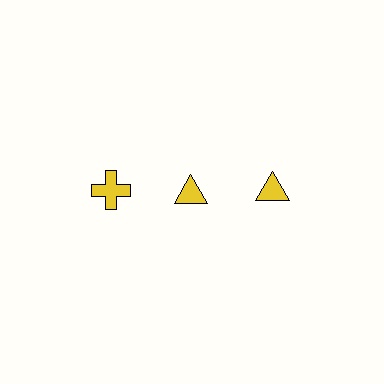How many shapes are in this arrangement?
There are 3 shapes arranged in a grid pattern.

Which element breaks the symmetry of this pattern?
The yellow cross in the top row, leftmost column breaks the symmetry. All other shapes are yellow triangles.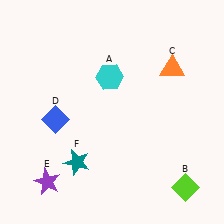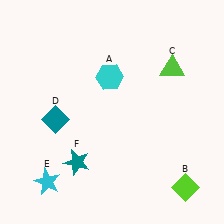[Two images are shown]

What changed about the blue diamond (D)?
In Image 1, D is blue. In Image 2, it changed to teal.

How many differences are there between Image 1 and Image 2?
There are 3 differences between the two images.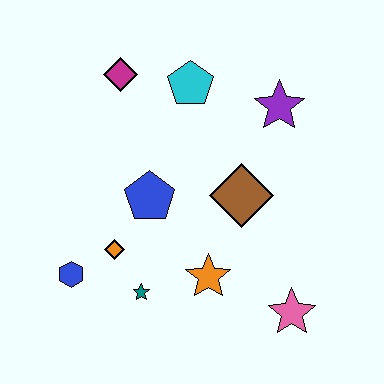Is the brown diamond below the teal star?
No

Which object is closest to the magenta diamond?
The cyan pentagon is closest to the magenta diamond.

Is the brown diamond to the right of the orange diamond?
Yes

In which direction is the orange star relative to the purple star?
The orange star is below the purple star.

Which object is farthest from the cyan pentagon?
The pink star is farthest from the cyan pentagon.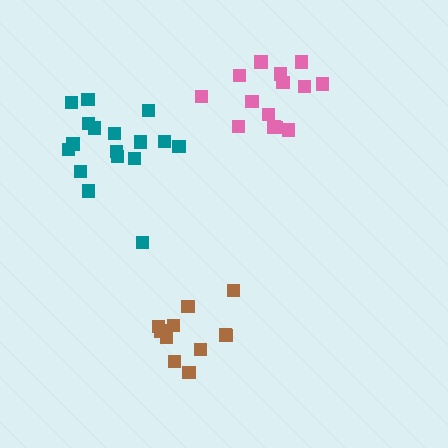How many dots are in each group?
Group 1: 17 dots, Group 2: 11 dots, Group 3: 14 dots (42 total).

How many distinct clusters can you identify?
There are 3 distinct clusters.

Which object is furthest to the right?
The pink cluster is rightmost.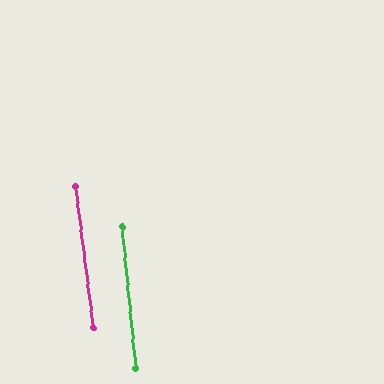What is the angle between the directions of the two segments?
Approximately 1 degree.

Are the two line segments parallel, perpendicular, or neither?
Parallel — their directions differ by only 1.5°.